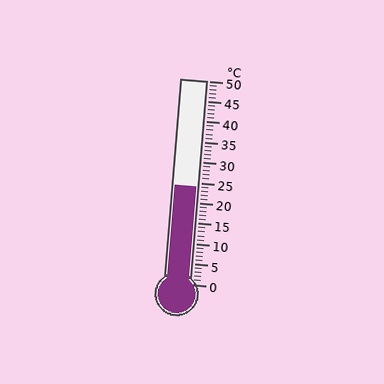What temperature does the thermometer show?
The thermometer shows approximately 24°C.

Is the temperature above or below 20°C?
The temperature is above 20°C.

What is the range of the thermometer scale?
The thermometer scale ranges from 0°C to 50°C.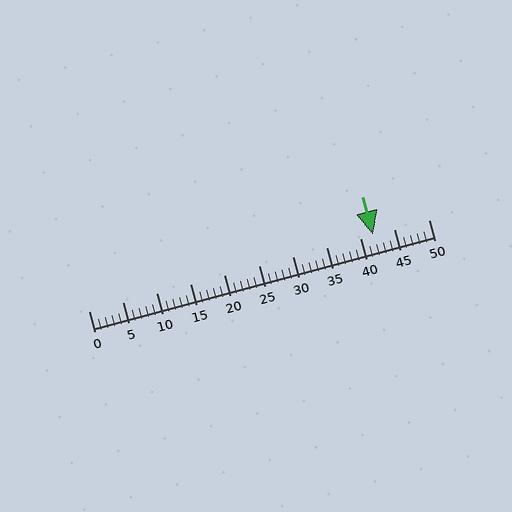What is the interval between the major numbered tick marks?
The major tick marks are spaced 5 units apart.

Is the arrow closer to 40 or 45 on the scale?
The arrow is closer to 40.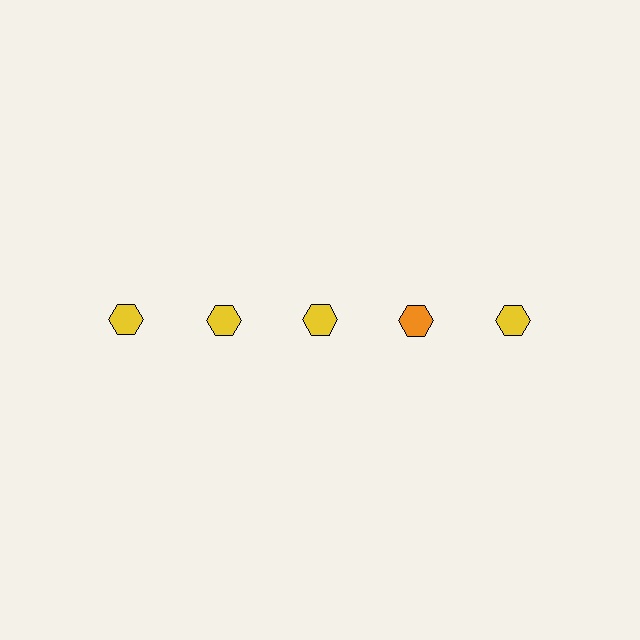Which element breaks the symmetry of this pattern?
The orange hexagon in the top row, second from right column breaks the symmetry. All other shapes are yellow hexagons.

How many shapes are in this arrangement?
There are 5 shapes arranged in a grid pattern.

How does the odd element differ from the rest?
It has a different color: orange instead of yellow.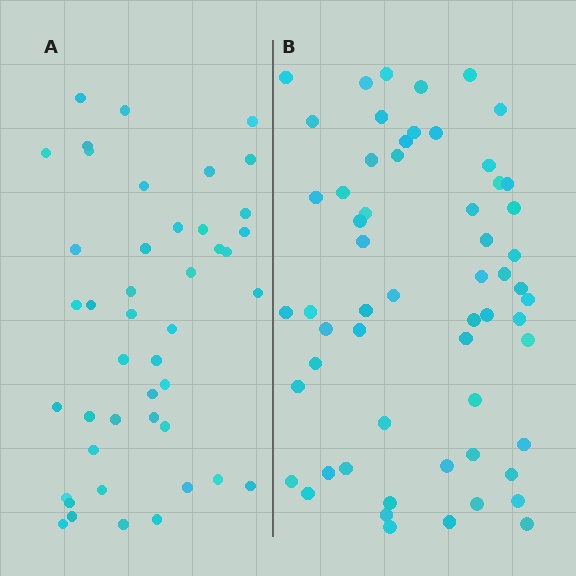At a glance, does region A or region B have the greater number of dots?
Region B (the right region) has more dots.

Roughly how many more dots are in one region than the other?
Region B has approximately 15 more dots than region A.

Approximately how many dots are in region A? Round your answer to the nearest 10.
About 40 dots. (The exact count is 44, which rounds to 40.)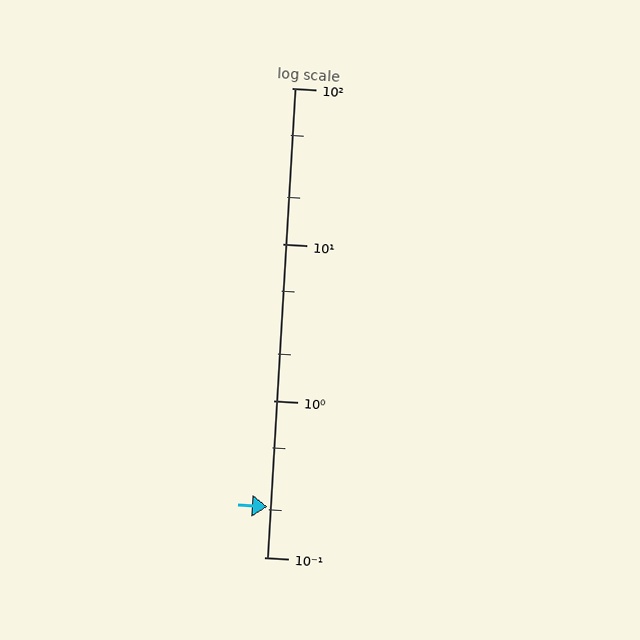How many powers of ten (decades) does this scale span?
The scale spans 3 decades, from 0.1 to 100.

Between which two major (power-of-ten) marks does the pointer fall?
The pointer is between 0.1 and 1.